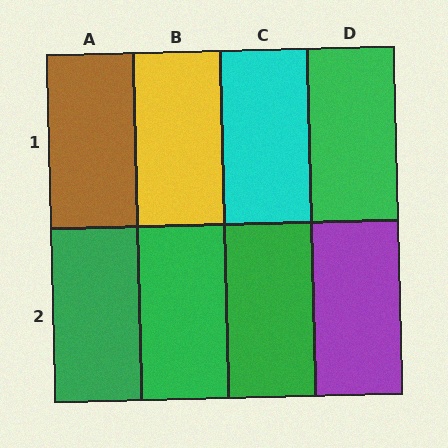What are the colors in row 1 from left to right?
Brown, yellow, cyan, green.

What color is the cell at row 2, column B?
Green.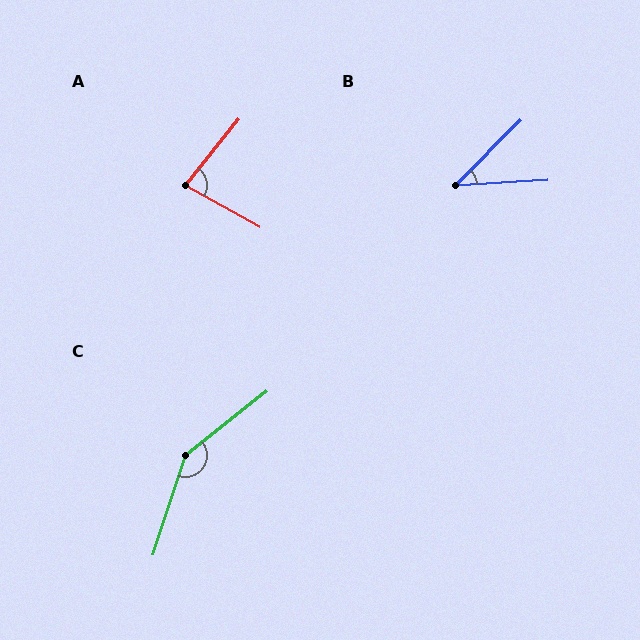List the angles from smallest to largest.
B (42°), A (80°), C (146°).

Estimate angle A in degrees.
Approximately 80 degrees.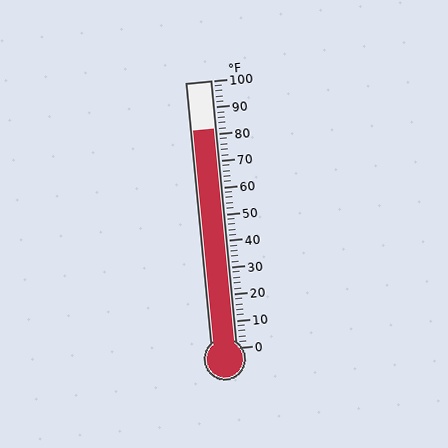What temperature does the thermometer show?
The thermometer shows approximately 82°F.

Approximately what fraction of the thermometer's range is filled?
The thermometer is filled to approximately 80% of its range.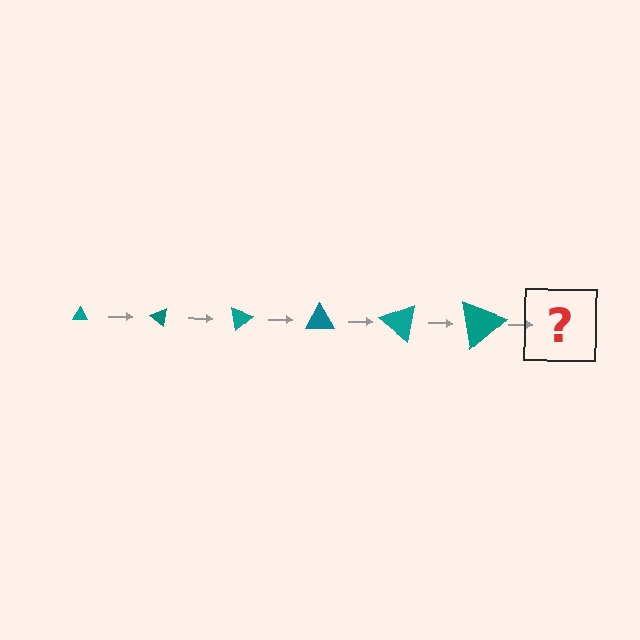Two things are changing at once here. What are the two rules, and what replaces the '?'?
The two rules are that the triangle grows larger each step and it rotates 40 degrees each step. The '?' should be a triangle, larger than the previous one and rotated 240 degrees from the start.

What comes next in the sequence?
The next element should be a triangle, larger than the previous one and rotated 240 degrees from the start.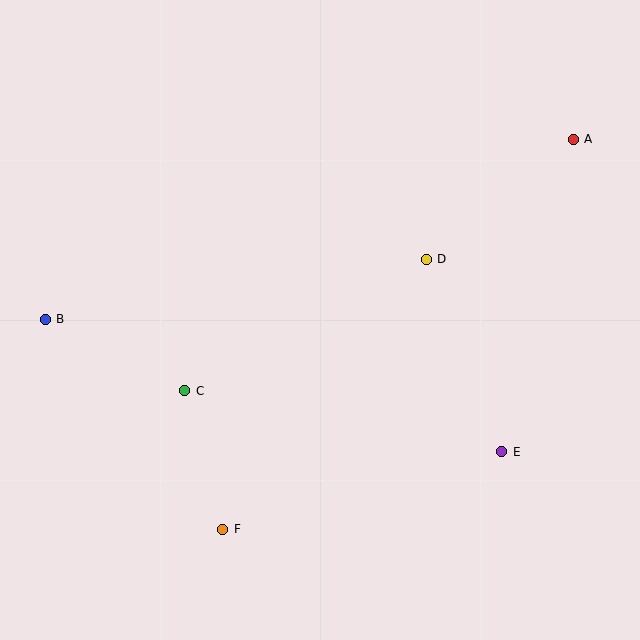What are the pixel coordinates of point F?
Point F is at (223, 529).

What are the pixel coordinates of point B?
Point B is at (45, 319).